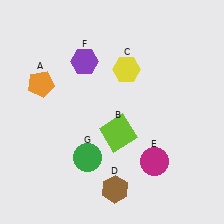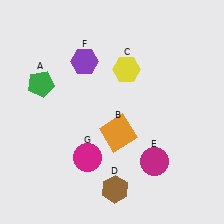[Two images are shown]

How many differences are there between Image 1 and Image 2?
There are 3 differences between the two images.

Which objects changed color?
A changed from orange to green. B changed from lime to orange. G changed from green to magenta.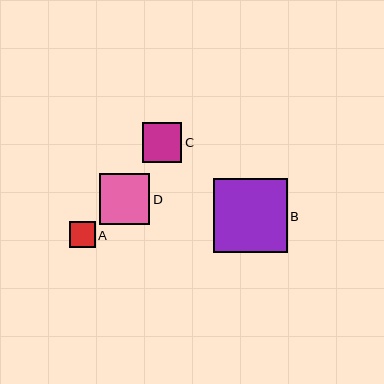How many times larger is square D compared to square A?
Square D is approximately 2.0 times the size of square A.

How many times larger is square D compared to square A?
Square D is approximately 2.0 times the size of square A.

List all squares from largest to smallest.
From largest to smallest: B, D, C, A.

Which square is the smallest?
Square A is the smallest with a size of approximately 26 pixels.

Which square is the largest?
Square B is the largest with a size of approximately 74 pixels.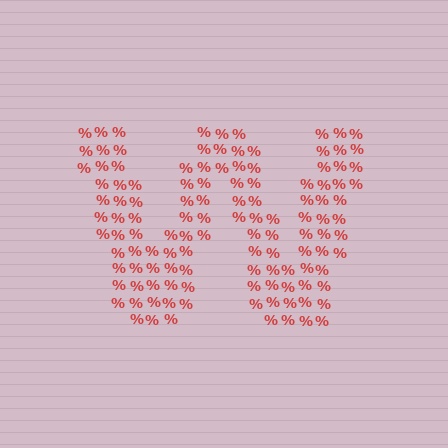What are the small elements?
The small elements are percent signs.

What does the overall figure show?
The overall figure shows the letter W.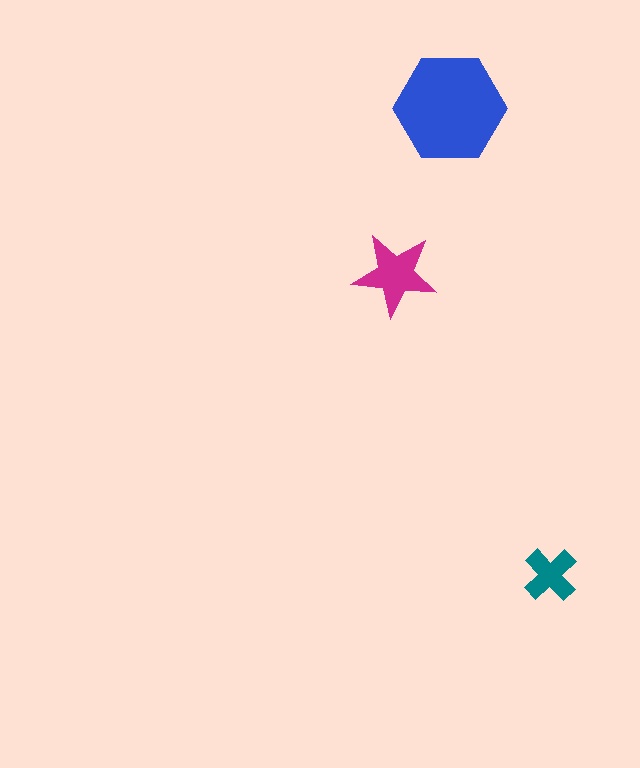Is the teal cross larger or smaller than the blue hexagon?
Smaller.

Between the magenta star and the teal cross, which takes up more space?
The magenta star.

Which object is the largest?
The blue hexagon.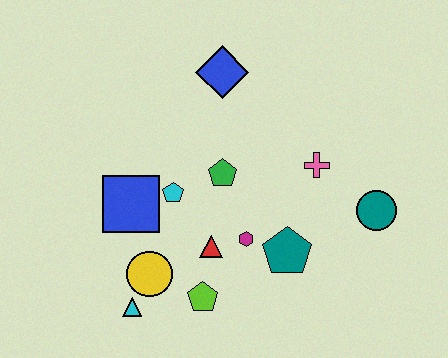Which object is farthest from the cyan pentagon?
The teal circle is farthest from the cyan pentagon.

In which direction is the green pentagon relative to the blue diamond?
The green pentagon is below the blue diamond.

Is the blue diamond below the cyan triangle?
No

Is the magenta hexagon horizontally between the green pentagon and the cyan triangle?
No